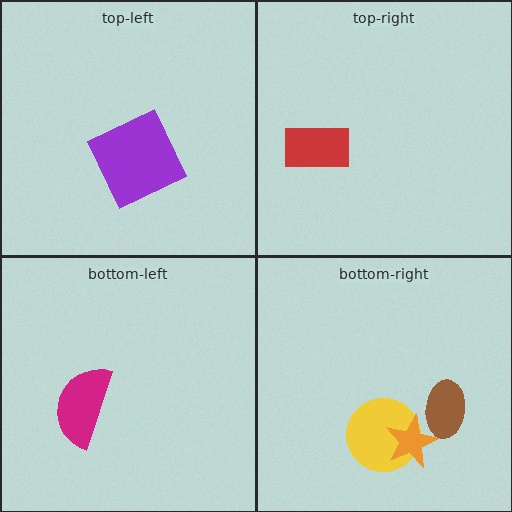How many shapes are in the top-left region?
1.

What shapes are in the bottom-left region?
The magenta semicircle.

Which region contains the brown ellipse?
The bottom-right region.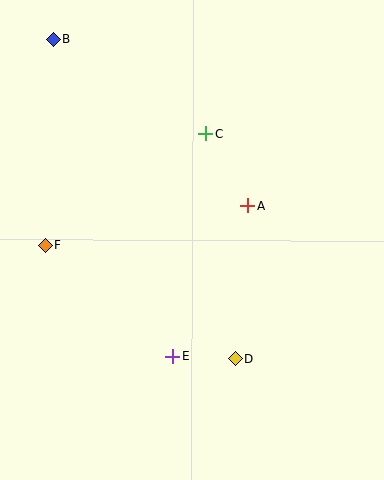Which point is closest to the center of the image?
Point A at (248, 206) is closest to the center.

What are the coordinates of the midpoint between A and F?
The midpoint between A and F is at (146, 226).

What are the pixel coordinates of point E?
Point E is at (173, 356).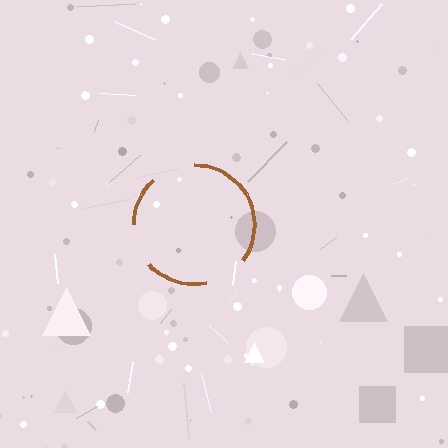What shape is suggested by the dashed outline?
The dashed outline suggests a circle.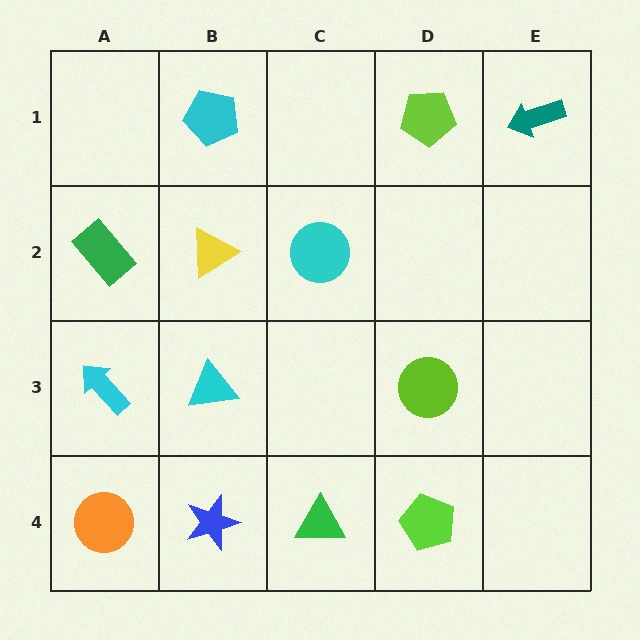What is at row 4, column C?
A green triangle.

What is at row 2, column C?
A cyan circle.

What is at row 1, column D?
A lime pentagon.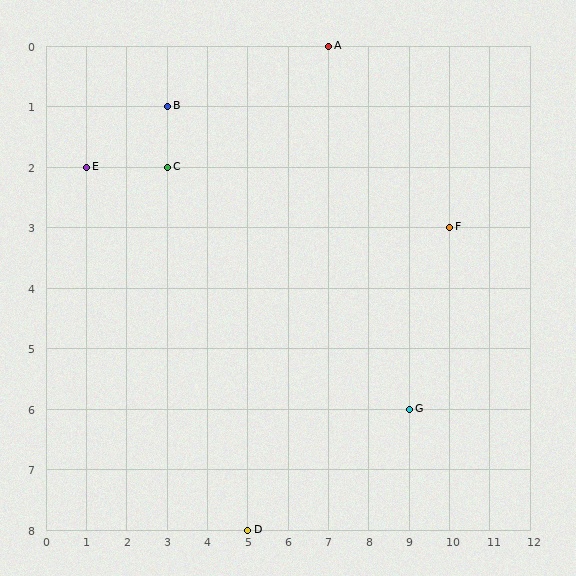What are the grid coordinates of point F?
Point F is at grid coordinates (10, 3).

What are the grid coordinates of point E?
Point E is at grid coordinates (1, 2).